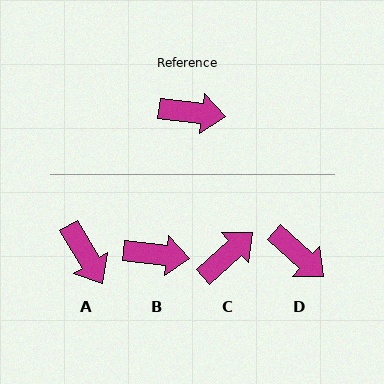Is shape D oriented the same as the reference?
No, it is off by about 35 degrees.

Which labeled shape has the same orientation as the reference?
B.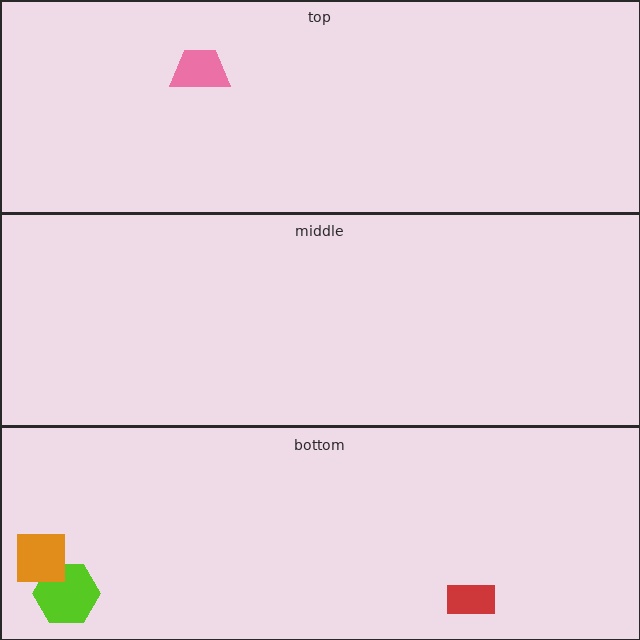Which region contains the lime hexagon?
The bottom region.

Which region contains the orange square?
The bottom region.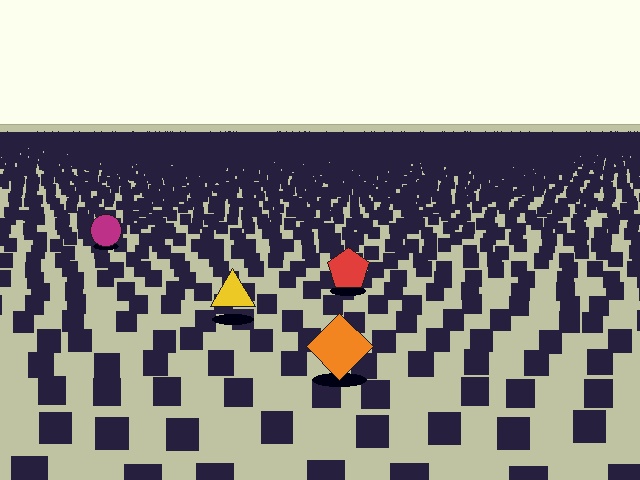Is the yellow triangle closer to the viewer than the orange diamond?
No. The orange diamond is closer — you can tell from the texture gradient: the ground texture is coarser near it.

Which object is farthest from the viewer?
The magenta circle is farthest from the viewer. It appears smaller and the ground texture around it is denser.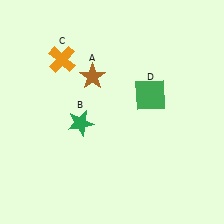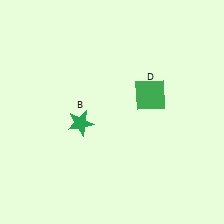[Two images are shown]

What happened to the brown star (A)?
The brown star (A) was removed in Image 2. It was in the top-left area of Image 1.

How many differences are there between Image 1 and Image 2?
There are 2 differences between the two images.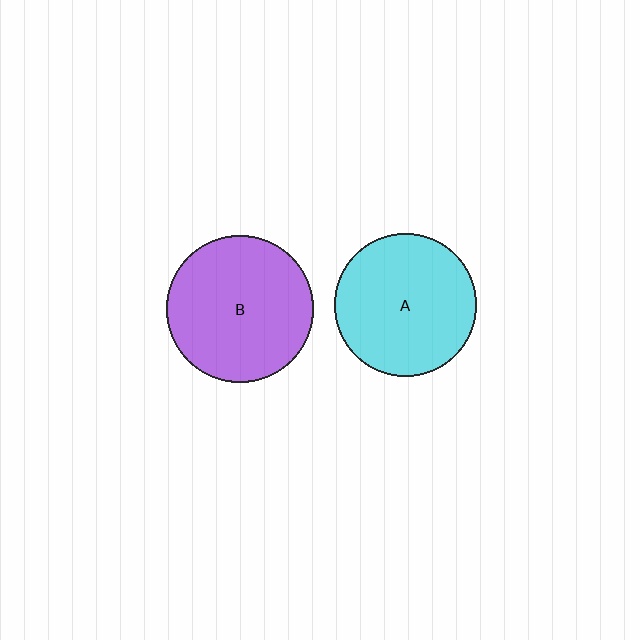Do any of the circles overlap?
No, none of the circles overlap.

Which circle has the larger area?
Circle B (purple).